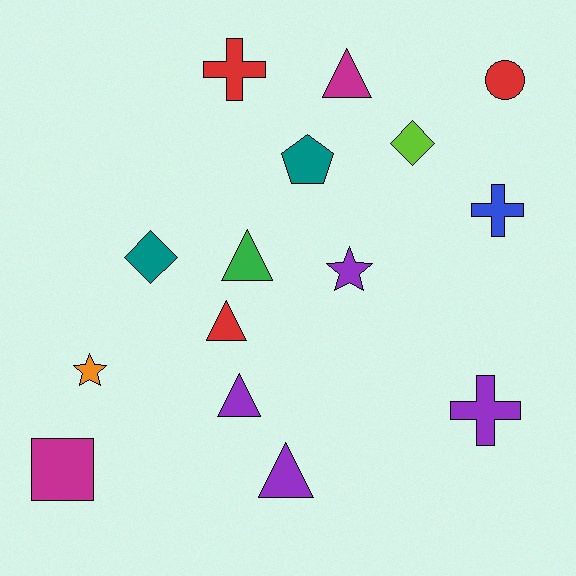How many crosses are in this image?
There are 3 crosses.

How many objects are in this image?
There are 15 objects.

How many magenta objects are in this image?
There are 2 magenta objects.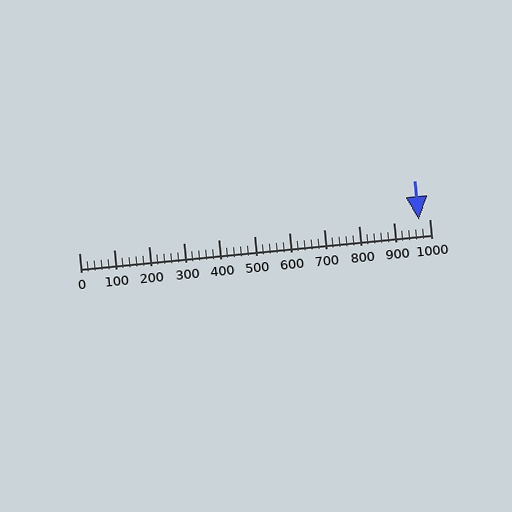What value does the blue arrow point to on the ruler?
The blue arrow points to approximately 969.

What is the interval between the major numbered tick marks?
The major tick marks are spaced 100 units apart.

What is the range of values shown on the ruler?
The ruler shows values from 0 to 1000.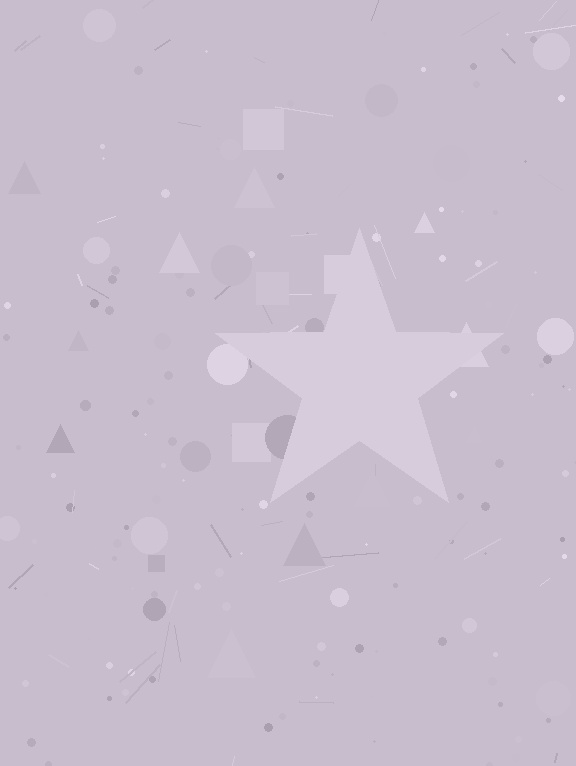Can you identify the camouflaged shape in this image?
The camouflaged shape is a star.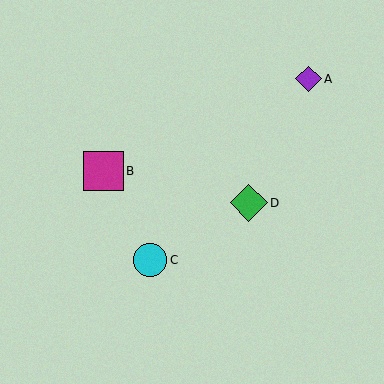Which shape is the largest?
The magenta square (labeled B) is the largest.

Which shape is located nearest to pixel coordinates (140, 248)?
The cyan circle (labeled C) at (150, 260) is nearest to that location.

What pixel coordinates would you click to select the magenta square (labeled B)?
Click at (103, 171) to select the magenta square B.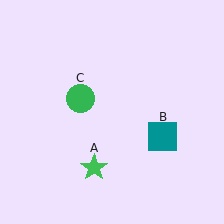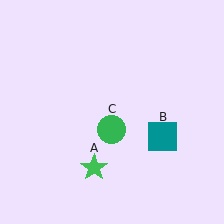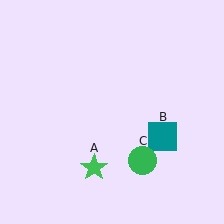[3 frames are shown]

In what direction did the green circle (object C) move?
The green circle (object C) moved down and to the right.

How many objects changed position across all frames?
1 object changed position: green circle (object C).